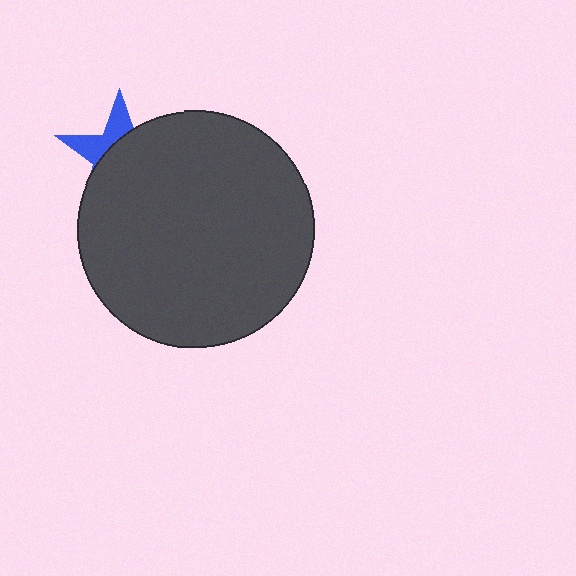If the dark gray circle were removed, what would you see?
You would see the complete blue star.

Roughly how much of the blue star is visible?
A small part of it is visible (roughly 32%).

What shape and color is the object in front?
The object in front is a dark gray circle.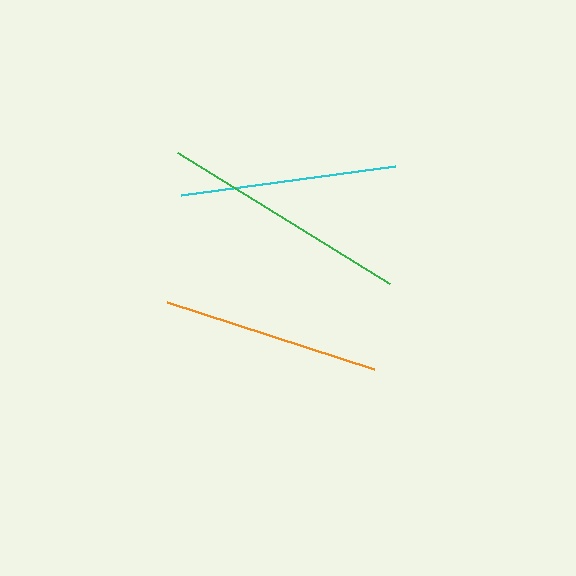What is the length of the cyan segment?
The cyan segment is approximately 216 pixels long.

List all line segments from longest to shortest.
From longest to shortest: green, orange, cyan.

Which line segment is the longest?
The green line is the longest at approximately 250 pixels.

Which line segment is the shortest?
The cyan line is the shortest at approximately 216 pixels.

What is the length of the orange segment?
The orange segment is approximately 218 pixels long.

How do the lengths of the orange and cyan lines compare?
The orange and cyan lines are approximately the same length.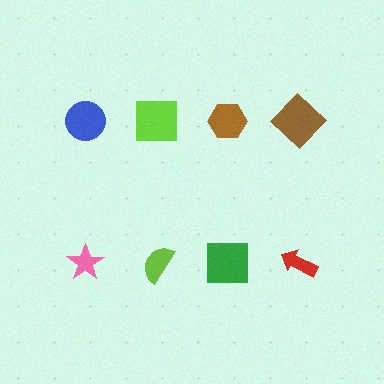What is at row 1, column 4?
A brown diamond.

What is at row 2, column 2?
A lime semicircle.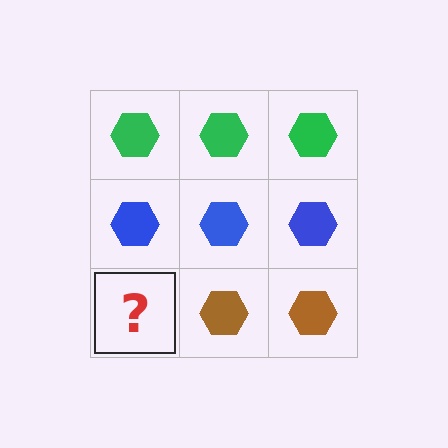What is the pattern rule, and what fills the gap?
The rule is that each row has a consistent color. The gap should be filled with a brown hexagon.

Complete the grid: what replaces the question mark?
The question mark should be replaced with a brown hexagon.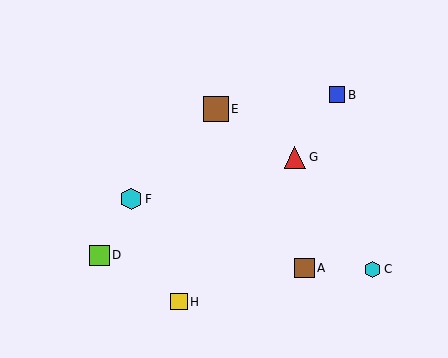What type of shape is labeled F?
Shape F is a cyan hexagon.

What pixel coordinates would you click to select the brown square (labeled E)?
Click at (216, 109) to select the brown square E.